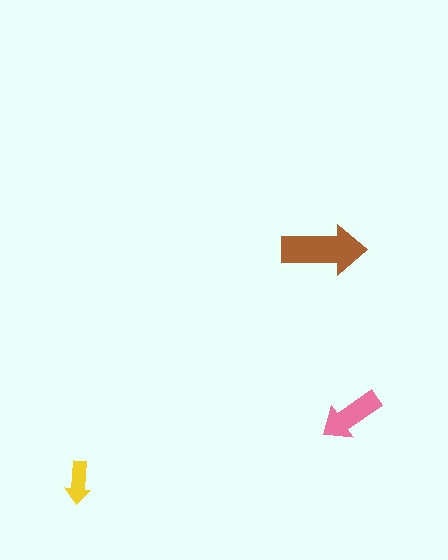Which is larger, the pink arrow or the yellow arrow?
The pink one.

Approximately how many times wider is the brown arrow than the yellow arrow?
About 2 times wider.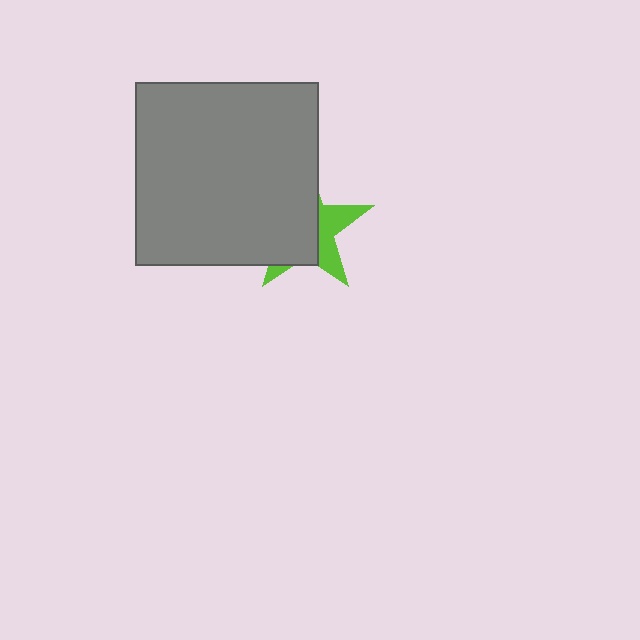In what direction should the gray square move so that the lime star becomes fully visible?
The gray square should move left. That is the shortest direction to clear the overlap and leave the lime star fully visible.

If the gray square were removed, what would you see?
You would see the complete lime star.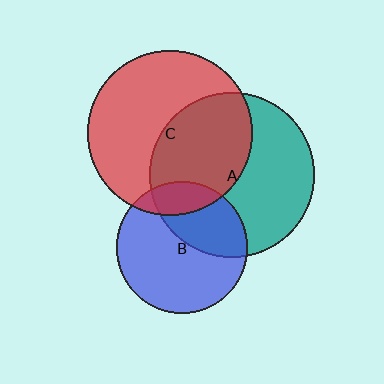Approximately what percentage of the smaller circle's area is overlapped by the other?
Approximately 45%.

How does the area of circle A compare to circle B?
Approximately 1.6 times.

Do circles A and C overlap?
Yes.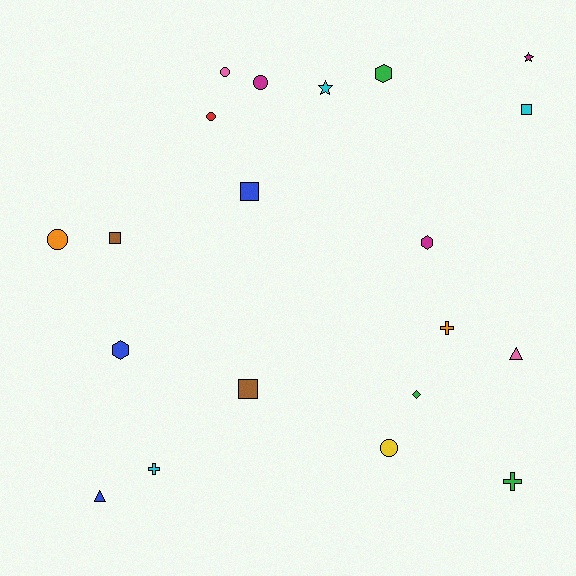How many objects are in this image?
There are 20 objects.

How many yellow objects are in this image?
There is 1 yellow object.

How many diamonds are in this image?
There is 1 diamond.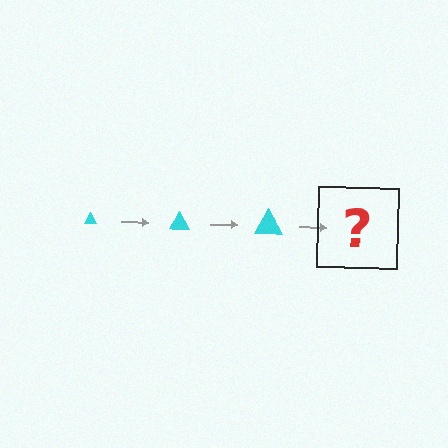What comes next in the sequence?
The next element should be a cyan triangle, larger than the previous one.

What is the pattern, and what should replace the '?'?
The pattern is that the triangle gets progressively larger each step. The '?' should be a cyan triangle, larger than the previous one.